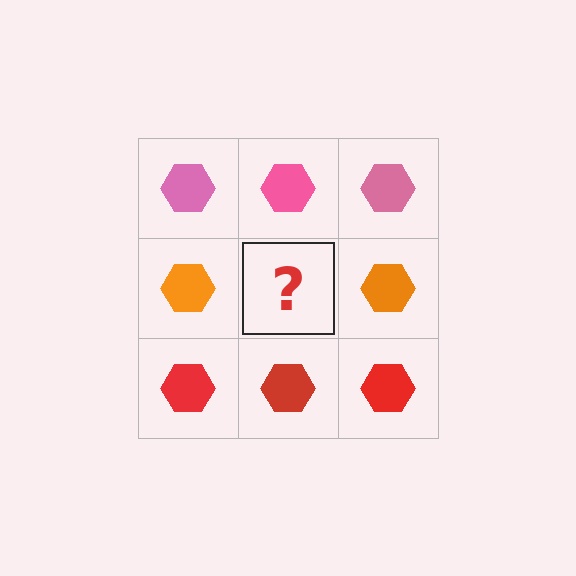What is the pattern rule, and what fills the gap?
The rule is that each row has a consistent color. The gap should be filled with an orange hexagon.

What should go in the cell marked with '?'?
The missing cell should contain an orange hexagon.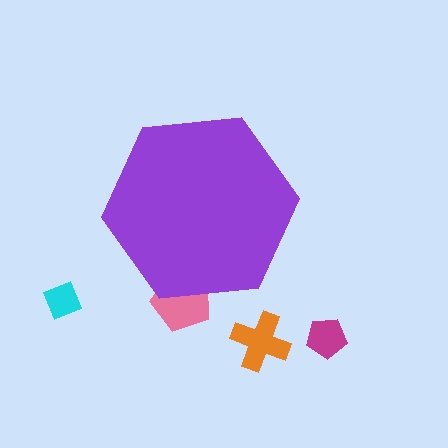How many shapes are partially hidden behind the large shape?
1 shape is partially hidden.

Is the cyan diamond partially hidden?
No, the cyan diamond is fully visible.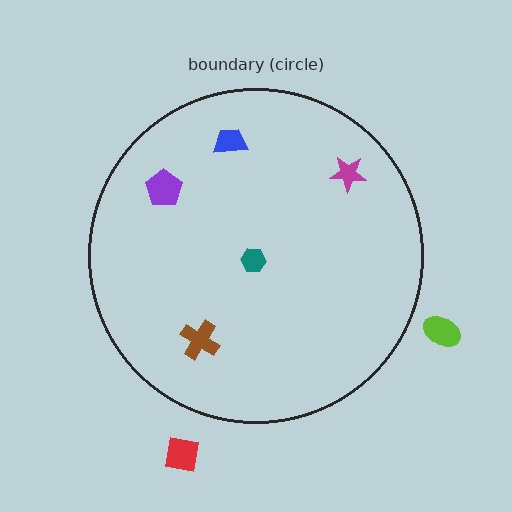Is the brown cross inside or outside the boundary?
Inside.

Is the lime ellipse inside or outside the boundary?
Outside.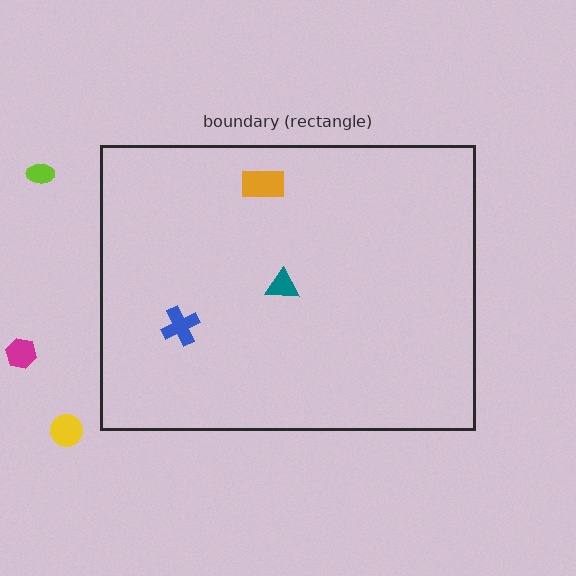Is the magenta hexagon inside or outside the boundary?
Outside.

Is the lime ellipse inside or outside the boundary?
Outside.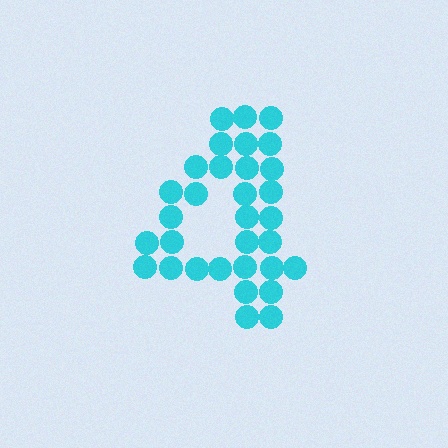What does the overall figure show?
The overall figure shows the digit 4.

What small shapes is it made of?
It is made of small circles.